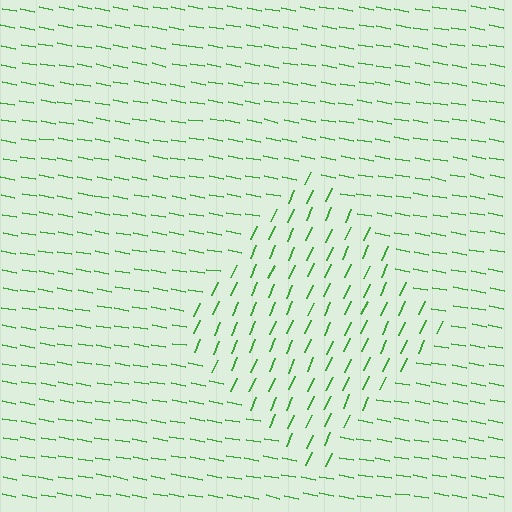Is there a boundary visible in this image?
Yes, there is a texture boundary formed by a change in line orientation.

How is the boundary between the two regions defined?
The boundary is defined purely by a change in line orientation (approximately 77 degrees difference). All lines are the same color and thickness.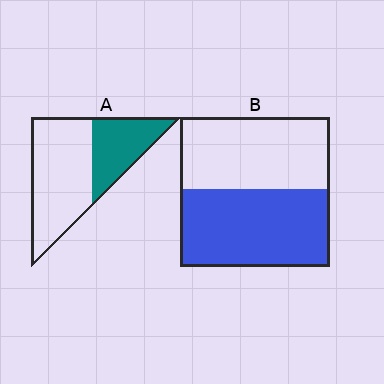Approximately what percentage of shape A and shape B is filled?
A is approximately 35% and B is approximately 50%.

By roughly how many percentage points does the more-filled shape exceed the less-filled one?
By roughly 15 percentage points (B over A).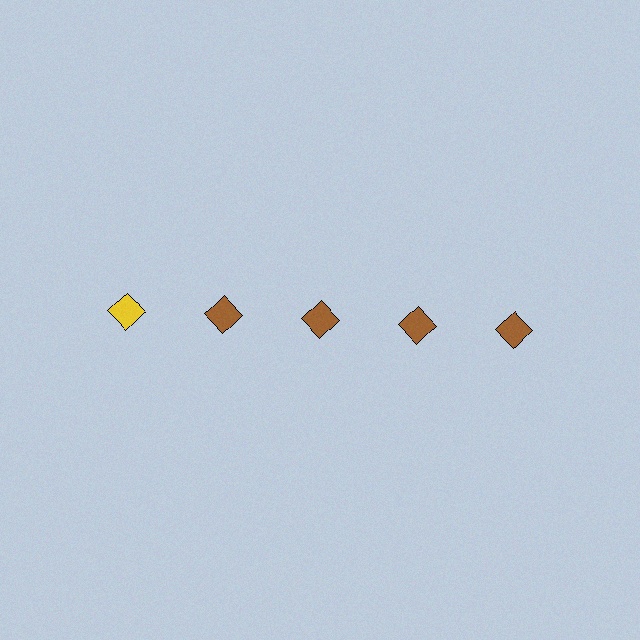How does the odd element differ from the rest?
It has a different color: yellow instead of brown.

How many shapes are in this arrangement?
There are 5 shapes arranged in a grid pattern.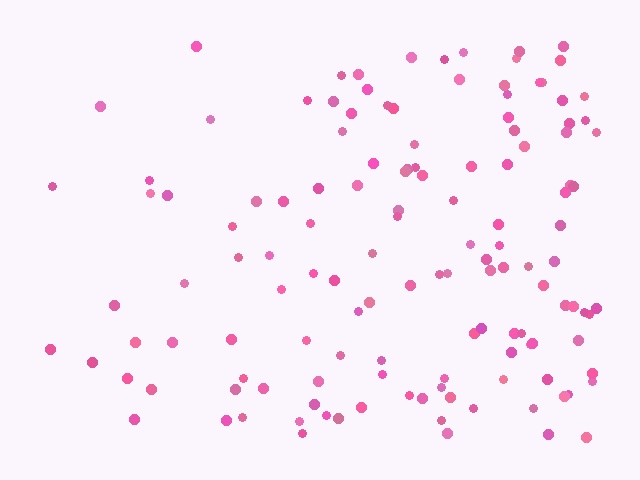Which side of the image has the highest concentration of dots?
The right.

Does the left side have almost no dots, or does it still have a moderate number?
Still a moderate number, just noticeably fewer than the right.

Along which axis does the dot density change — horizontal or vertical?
Horizontal.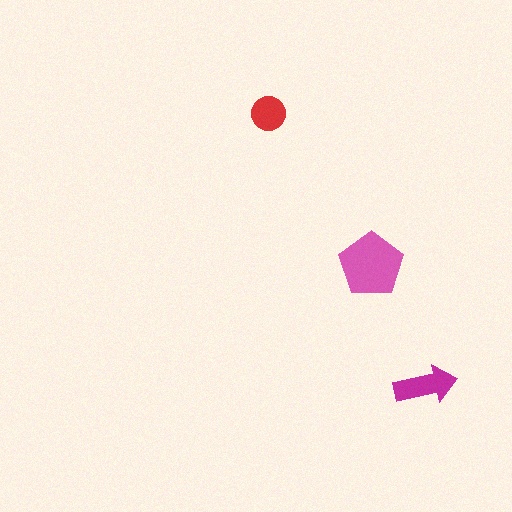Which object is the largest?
The pink pentagon.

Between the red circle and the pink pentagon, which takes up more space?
The pink pentagon.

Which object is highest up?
The red circle is topmost.